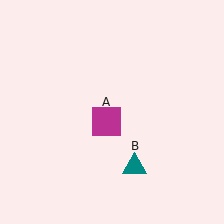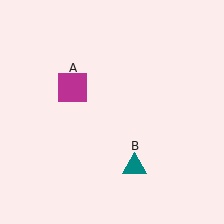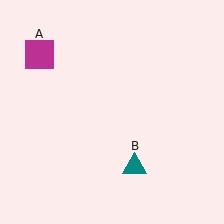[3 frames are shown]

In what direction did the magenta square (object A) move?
The magenta square (object A) moved up and to the left.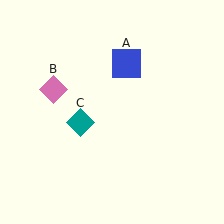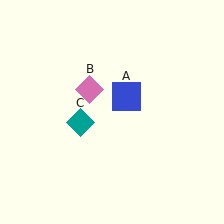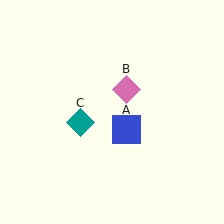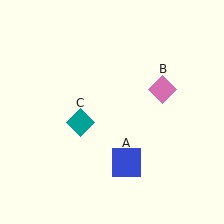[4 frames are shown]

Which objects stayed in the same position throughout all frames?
Teal diamond (object C) remained stationary.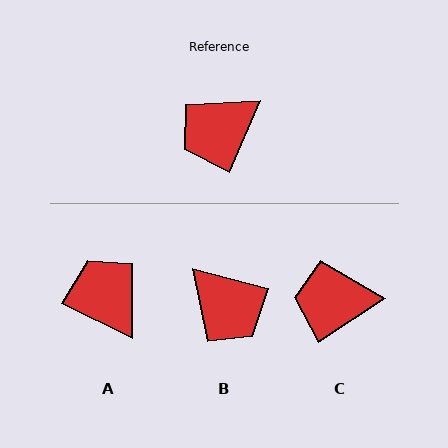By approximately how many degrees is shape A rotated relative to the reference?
Approximately 93 degrees clockwise.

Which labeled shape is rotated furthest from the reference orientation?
B, about 98 degrees away.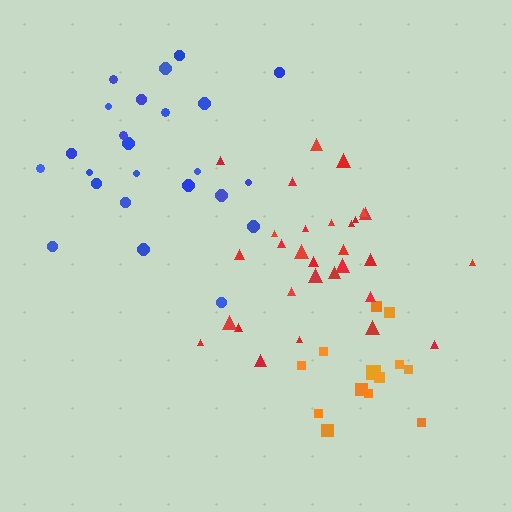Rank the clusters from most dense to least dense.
red, orange, blue.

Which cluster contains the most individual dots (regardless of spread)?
Red (30).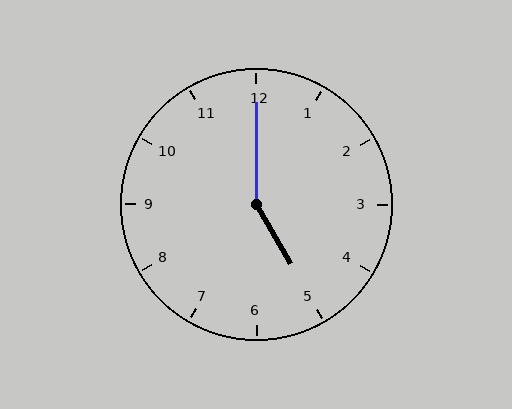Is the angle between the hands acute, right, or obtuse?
It is obtuse.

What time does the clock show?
5:00.